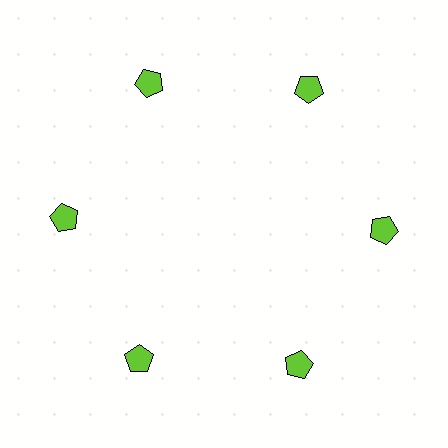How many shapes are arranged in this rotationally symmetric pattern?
There are 6 shapes, arranged in 6 groups of 1.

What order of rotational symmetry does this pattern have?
This pattern has 6-fold rotational symmetry.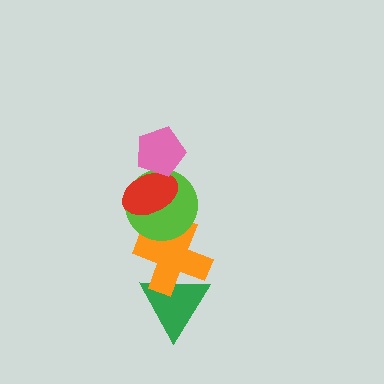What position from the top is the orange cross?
The orange cross is 4th from the top.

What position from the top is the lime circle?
The lime circle is 3rd from the top.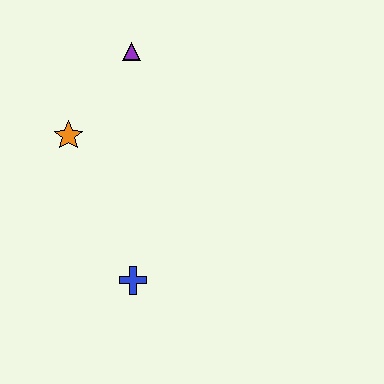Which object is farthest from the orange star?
The blue cross is farthest from the orange star.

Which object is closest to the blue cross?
The orange star is closest to the blue cross.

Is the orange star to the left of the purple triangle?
Yes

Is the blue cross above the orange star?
No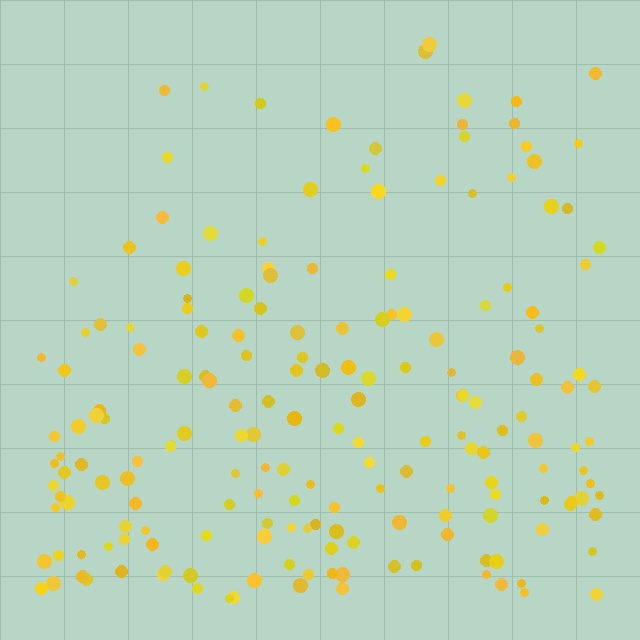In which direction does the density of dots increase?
From top to bottom, with the bottom side densest.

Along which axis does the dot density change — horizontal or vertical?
Vertical.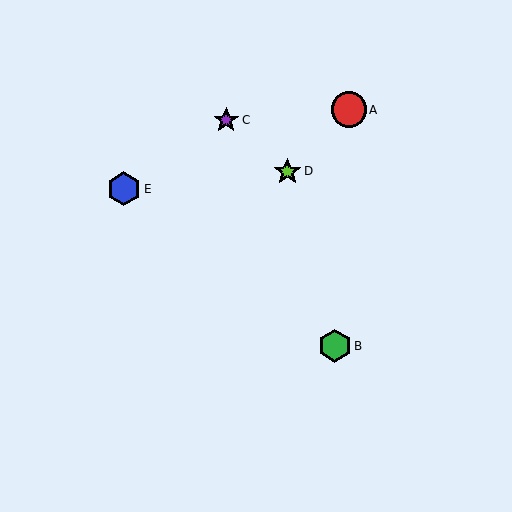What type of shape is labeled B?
Shape B is a green hexagon.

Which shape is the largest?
The red circle (labeled A) is the largest.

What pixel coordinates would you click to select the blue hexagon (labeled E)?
Click at (124, 189) to select the blue hexagon E.